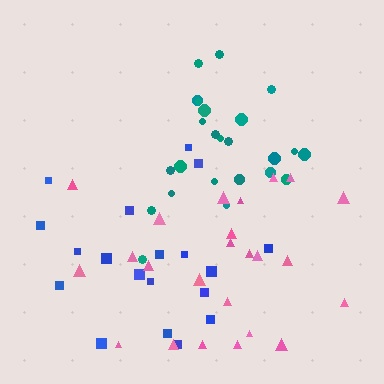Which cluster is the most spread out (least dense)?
Blue.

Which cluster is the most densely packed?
Teal.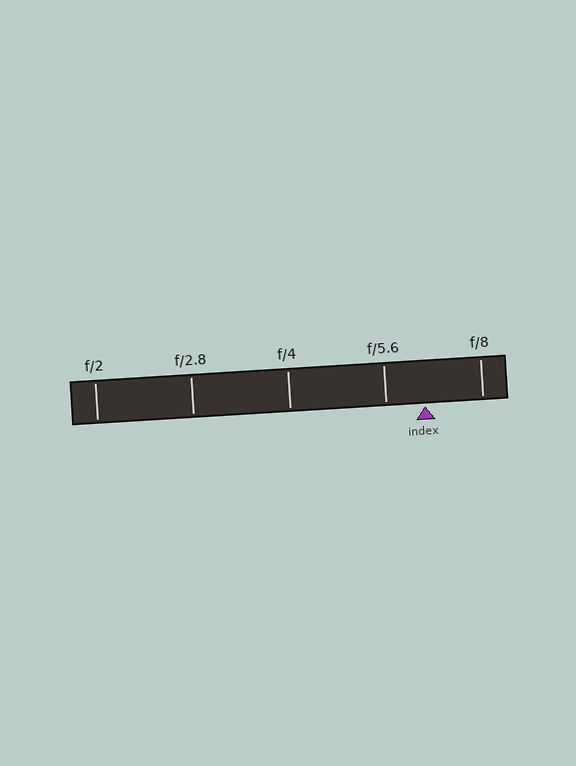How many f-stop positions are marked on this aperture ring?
There are 5 f-stop positions marked.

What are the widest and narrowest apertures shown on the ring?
The widest aperture shown is f/2 and the narrowest is f/8.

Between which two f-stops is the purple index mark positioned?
The index mark is between f/5.6 and f/8.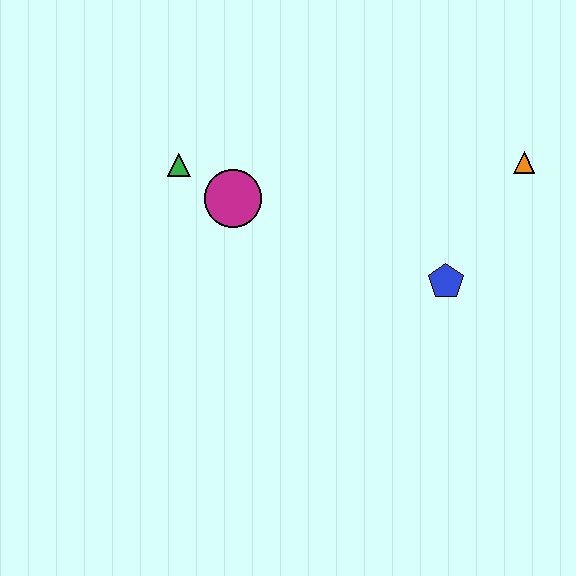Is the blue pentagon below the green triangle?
Yes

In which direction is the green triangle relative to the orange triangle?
The green triangle is to the left of the orange triangle.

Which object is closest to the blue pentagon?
The orange triangle is closest to the blue pentagon.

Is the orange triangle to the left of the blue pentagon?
No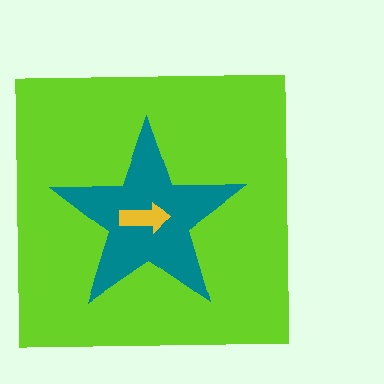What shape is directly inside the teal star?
The yellow arrow.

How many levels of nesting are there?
3.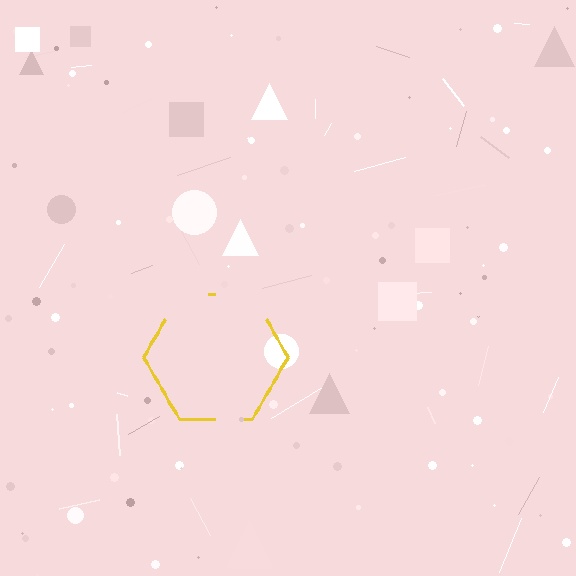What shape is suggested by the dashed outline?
The dashed outline suggests a hexagon.